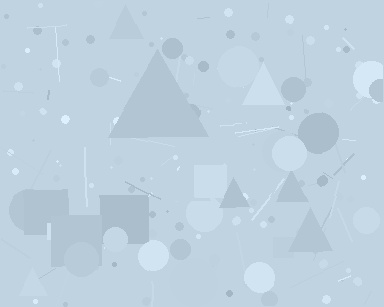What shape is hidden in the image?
A triangle is hidden in the image.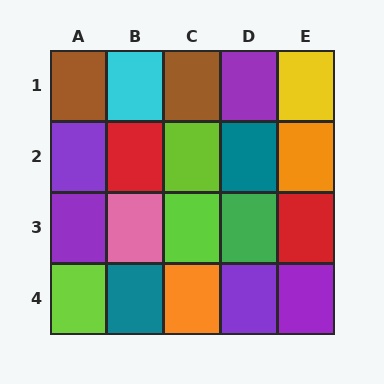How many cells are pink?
1 cell is pink.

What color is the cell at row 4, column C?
Orange.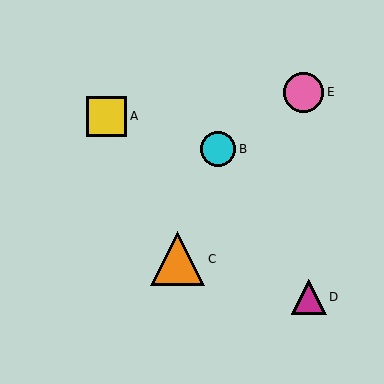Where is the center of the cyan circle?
The center of the cyan circle is at (218, 149).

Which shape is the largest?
The orange triangle (labeled C) is the largest.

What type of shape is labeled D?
Shape D is a magenta triangle.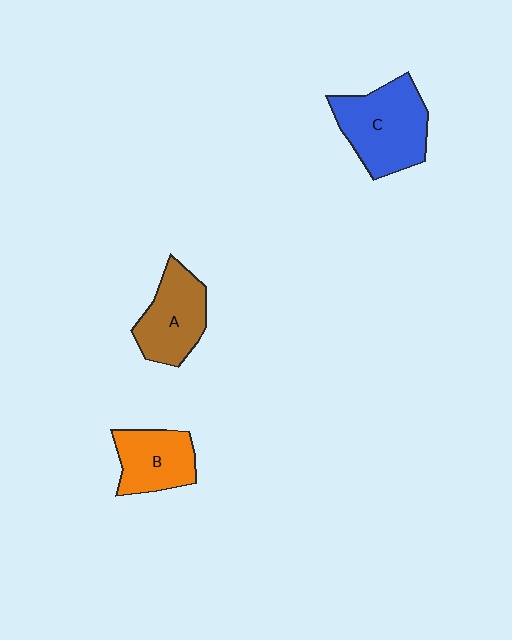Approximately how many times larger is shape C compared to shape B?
Approximately 1.5 times.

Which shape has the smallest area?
Shape B (orange).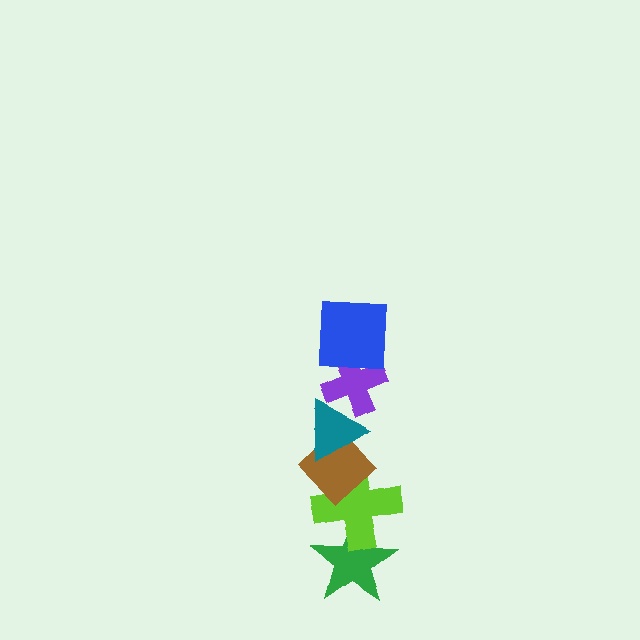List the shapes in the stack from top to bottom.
From top to bottom: the blue square, the purple cross, the teal triangle, the brown diamond, the lime cross, the green star.